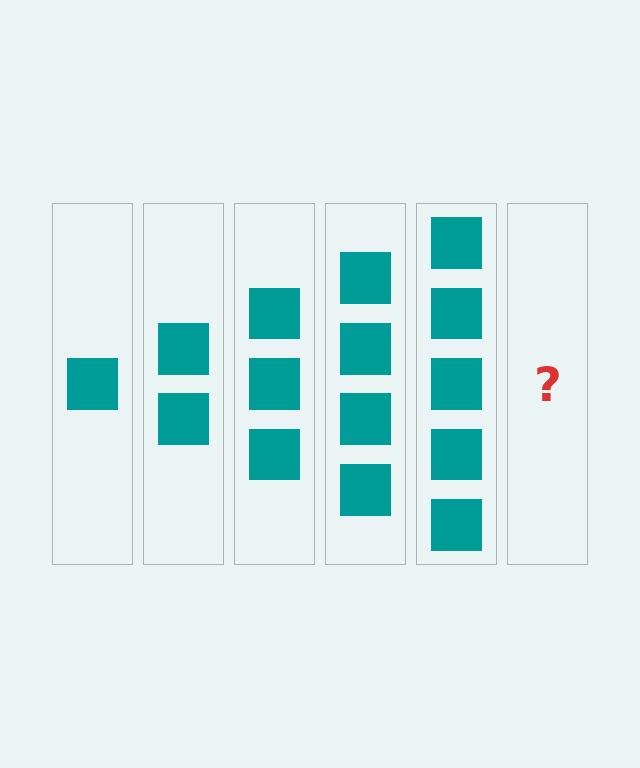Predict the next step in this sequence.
The next step is 6 squares.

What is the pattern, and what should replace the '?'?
The pattern is that each step adds one more square. The '?' should be 6 squares.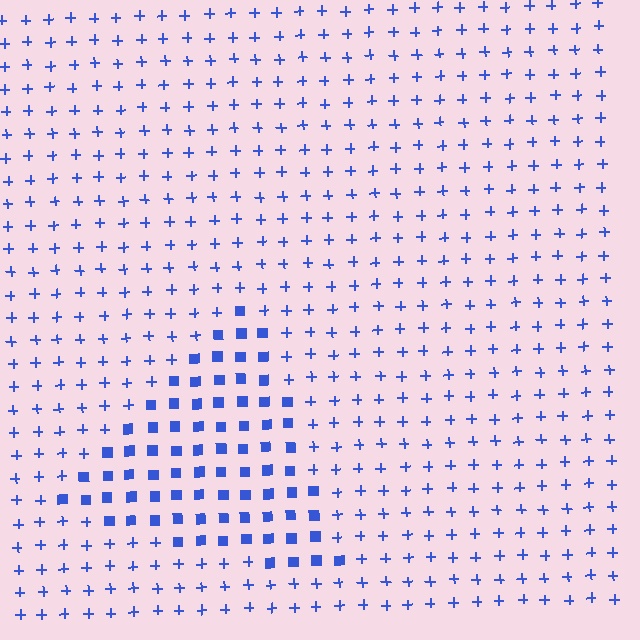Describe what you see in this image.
The image is filled with small blue elements arranged in a uniform grid. A triangle-shaped region contains squares, while the surrounding area contains plus signs. The boundary is defined purely by the change in element shape.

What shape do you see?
I see a triangle.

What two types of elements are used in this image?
The image uses squares inside the triangle region and plus signs outside it.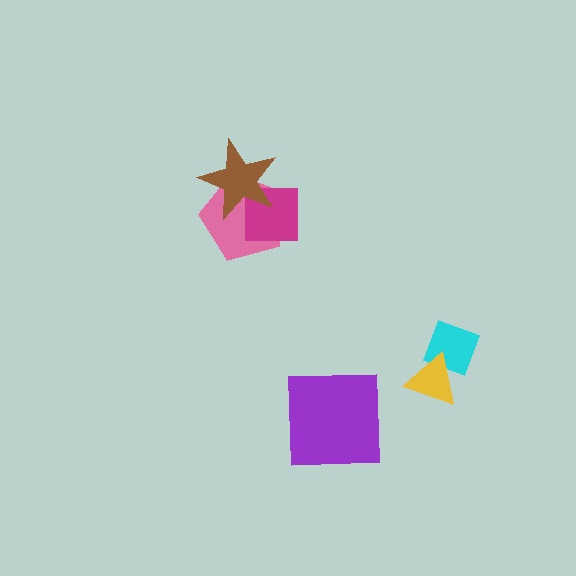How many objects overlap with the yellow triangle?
1 object overlaps with the yellow triangle.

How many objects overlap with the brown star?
2 objects overlap with the brown star.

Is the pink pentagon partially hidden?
Yes, it is partially covered by another shape.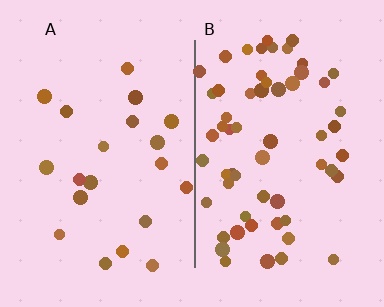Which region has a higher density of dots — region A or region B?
B (the right).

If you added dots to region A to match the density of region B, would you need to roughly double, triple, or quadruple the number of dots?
Approximately triple.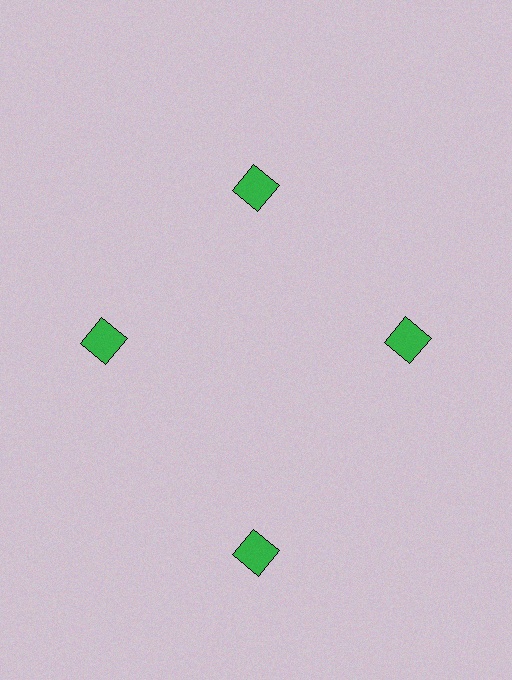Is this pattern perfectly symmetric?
No. The 4 green diamonds are arranged in a ring, but one element near the 6 o'clock position is pushed outward from the center, breaking the 4-fold rotational symmetry.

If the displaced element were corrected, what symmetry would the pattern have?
It would have 4-fold rotational symmetry — the pattern would map onto itself every 90 degrees.